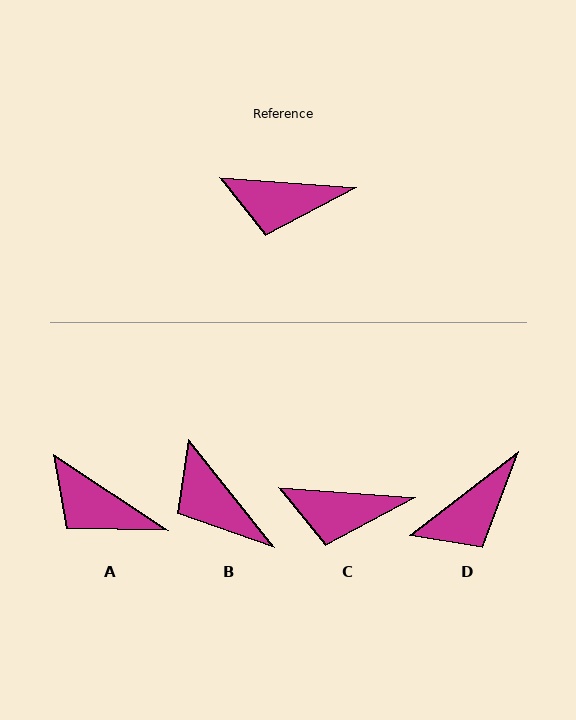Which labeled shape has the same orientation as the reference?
C.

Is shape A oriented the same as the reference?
No, it is off by about 29 degrees.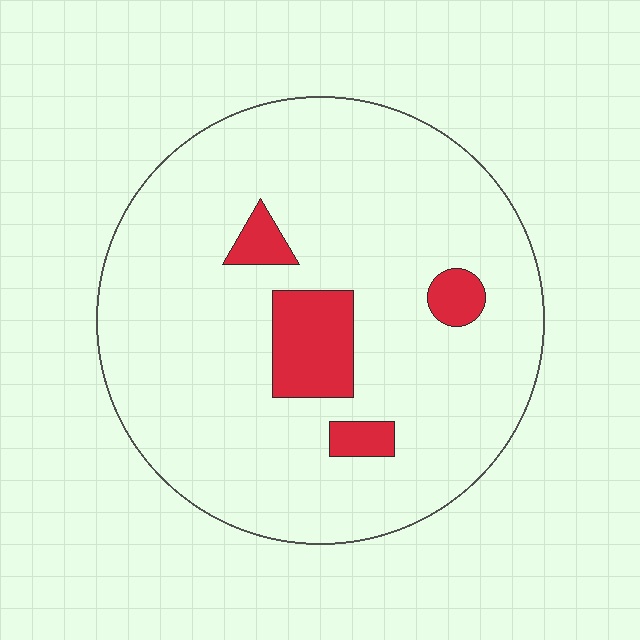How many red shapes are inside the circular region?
4.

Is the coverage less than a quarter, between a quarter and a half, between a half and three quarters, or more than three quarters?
Less than a quarter.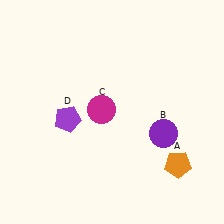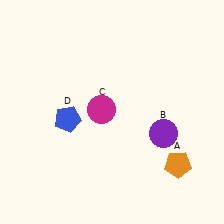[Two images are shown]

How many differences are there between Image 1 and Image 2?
There is 1 difference between the two images.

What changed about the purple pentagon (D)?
In Image 1, D is purple. In Image 2, it changed to blue.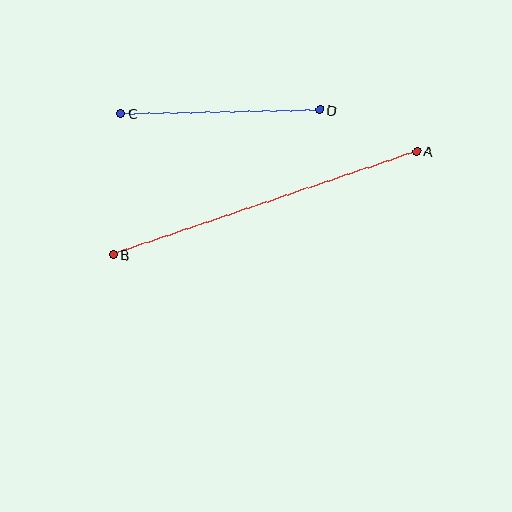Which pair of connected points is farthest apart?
Points A and B are farthest apart.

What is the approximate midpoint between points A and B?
The midpoint is at approximately (265, 203) pixels.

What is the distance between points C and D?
The distance is approximately 199 pixels.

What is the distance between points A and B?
The distance is approximately 321 pixels.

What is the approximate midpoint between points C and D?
The midpoint is at approximately (220, 111) pixels.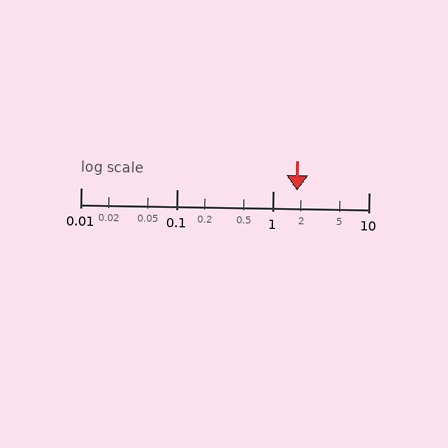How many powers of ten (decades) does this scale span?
The scale spans 3 decades, from 0.01 to 10.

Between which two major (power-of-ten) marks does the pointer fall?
The pointer is between 1 and 10.